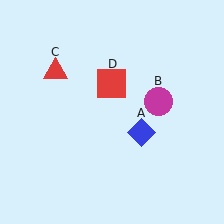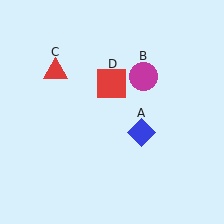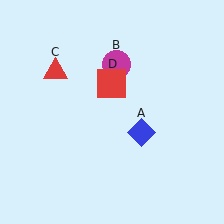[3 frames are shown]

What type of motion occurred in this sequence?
The magenta circle (object B) rotated counterclockwise around the center of the scene.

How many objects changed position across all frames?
1 object changed position: magenta circle (object B).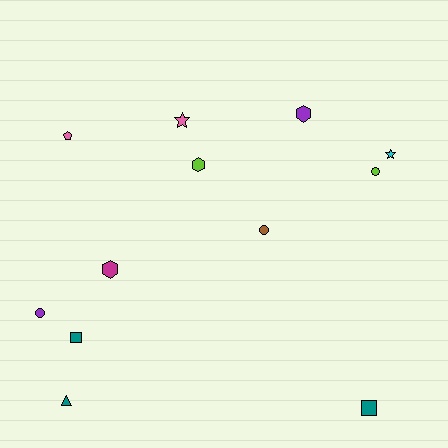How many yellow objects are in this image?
There are no yellow objects.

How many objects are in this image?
There are 12 objects.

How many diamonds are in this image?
There are no diamonds.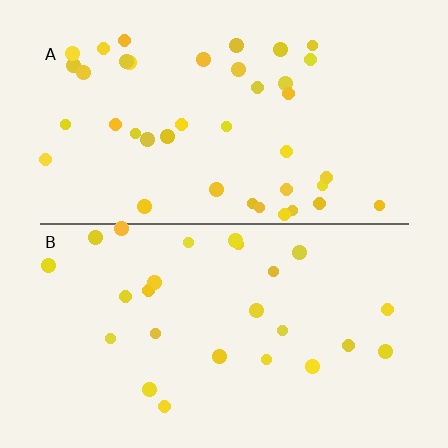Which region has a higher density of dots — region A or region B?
A (the top).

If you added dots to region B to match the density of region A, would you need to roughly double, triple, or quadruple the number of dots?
Approximately double.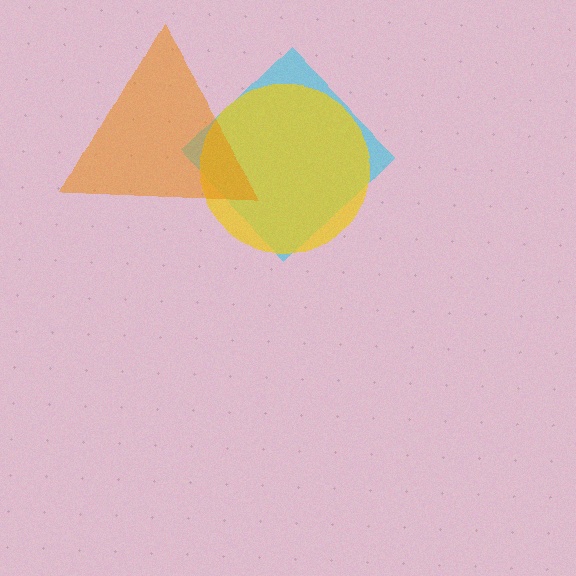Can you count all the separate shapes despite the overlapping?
Yes, there are 3 separate shapes.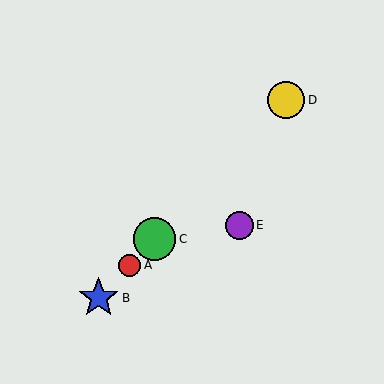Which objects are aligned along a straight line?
Objects A, B, C, D are aligned along a straight line.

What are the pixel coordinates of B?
Object B is at (99, 298).